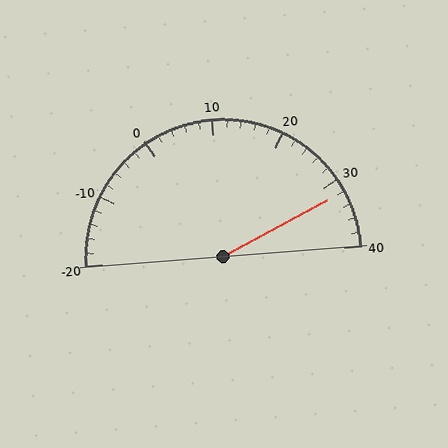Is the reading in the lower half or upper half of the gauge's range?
The reading is in the upper half of the range (-20 to 40).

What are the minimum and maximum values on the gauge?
The gauge ranges from -20 to 40.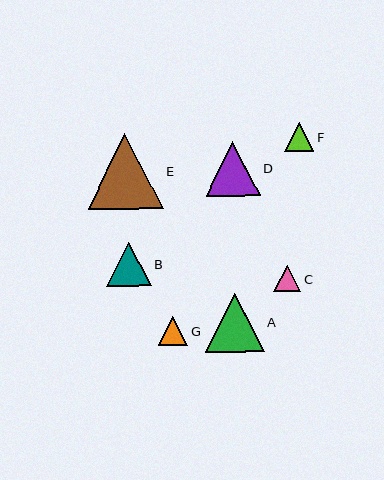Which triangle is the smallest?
Triangle C is the smallest with a size of approximately 27 pixels.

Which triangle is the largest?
Triangle E is the largest with a size of approximately 75 pixels.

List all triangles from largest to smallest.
From largest to smallest: E, A, D, B, G, F, C.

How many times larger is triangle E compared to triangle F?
Triangle E is approximately 2.6 times the size of triangle F.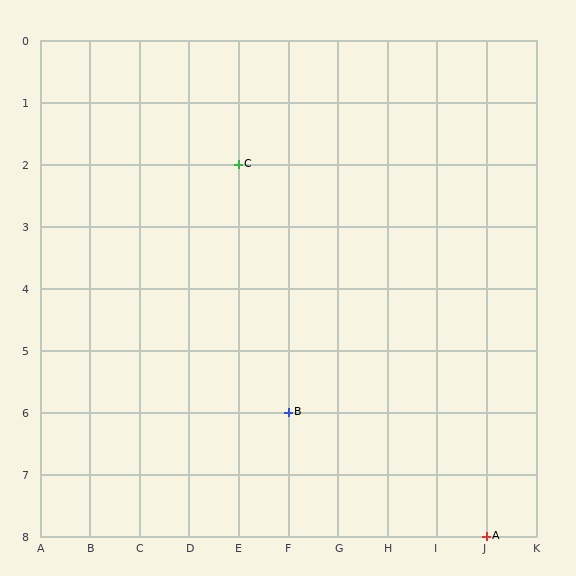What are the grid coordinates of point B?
Point B is at grid coordinates (F, 6).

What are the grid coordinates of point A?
Point A is at grid coordinates (J, 8).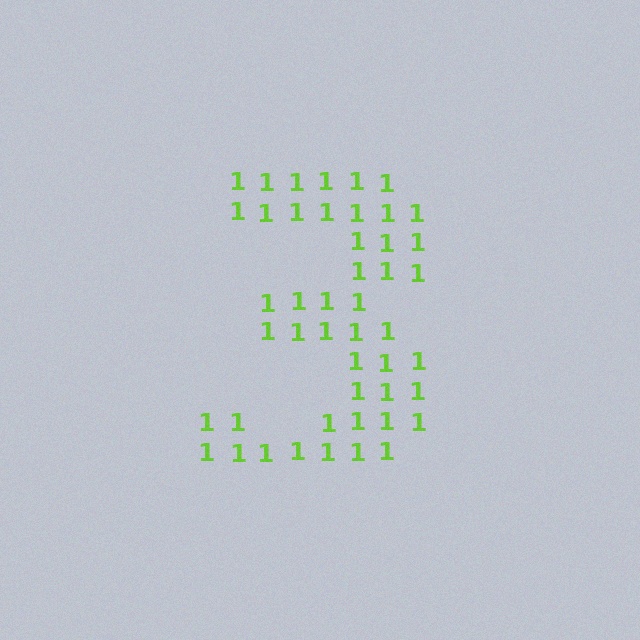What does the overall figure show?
The overall figure shows the digit 3.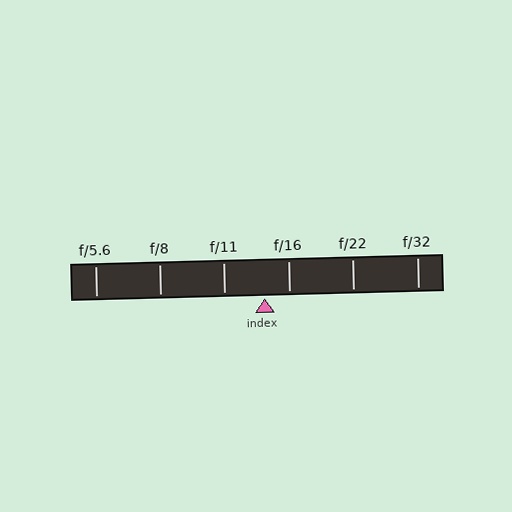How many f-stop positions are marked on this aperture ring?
There are 6 f-stop positions marked.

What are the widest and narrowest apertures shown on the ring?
The widest aperture shown is f/5.6 and the narrowest is f/32.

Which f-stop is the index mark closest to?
The index mark is closest to f/16.